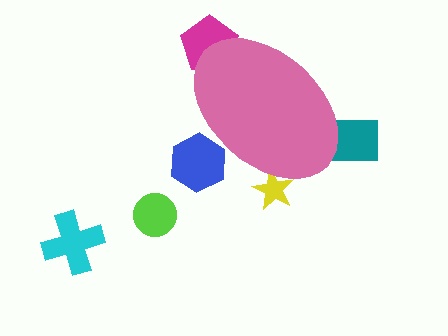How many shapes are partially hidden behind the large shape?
4 shapes are partially hidden.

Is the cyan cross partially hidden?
No, the cyan cross is fully visible.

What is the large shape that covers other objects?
A pink ellipse.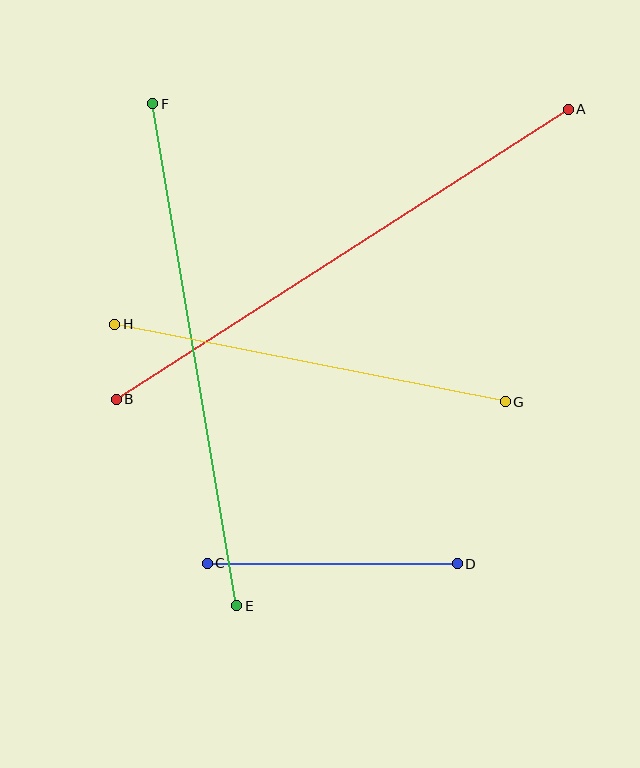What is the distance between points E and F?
The distance is approximately 509 pixels.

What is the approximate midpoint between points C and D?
The midpoint is at approximately (332, 564) pixels.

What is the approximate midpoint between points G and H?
The midpoint is at approximately (310, 363) pixels.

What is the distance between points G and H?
The distance is approximately 398 pixels.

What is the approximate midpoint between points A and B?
The midpoint is at approximately (342, 254) pixels.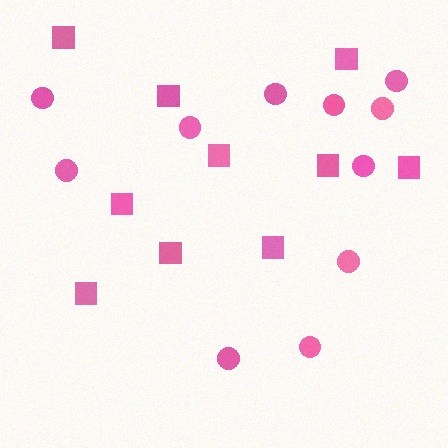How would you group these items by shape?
There are 2 groups: one group of squares (10) and one group of circles (11).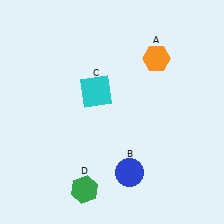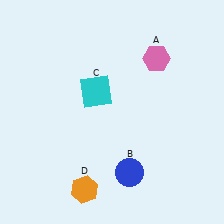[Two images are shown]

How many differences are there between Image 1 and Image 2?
There are 2 differences between the two images.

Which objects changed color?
A changed from orange to pink. D changed from green to orange.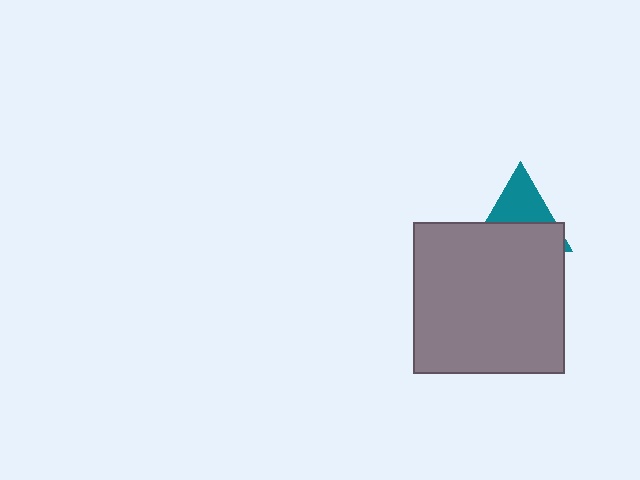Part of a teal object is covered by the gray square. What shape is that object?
It is a triangle.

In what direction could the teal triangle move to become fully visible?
The teal triangle could move up. That would shift it out from behind the gray square entirely.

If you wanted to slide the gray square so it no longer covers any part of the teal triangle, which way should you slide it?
Slide it down — that is the most direct way to separate the two shapes.